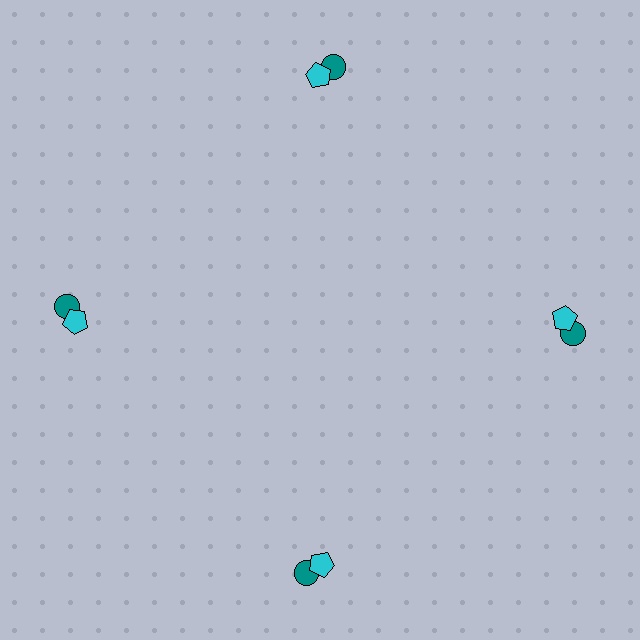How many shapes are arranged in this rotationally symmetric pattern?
There are 8 shapes, arranged in 4 groups of 2.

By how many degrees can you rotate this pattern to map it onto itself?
The pattern maps onto itself every 90 degrees of rotation.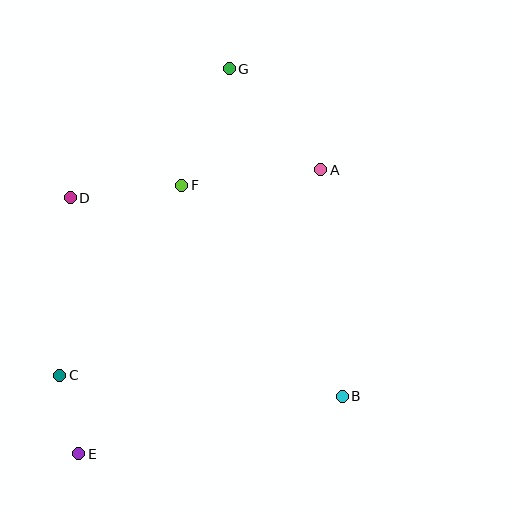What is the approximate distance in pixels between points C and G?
The distance between C and G is approximately 350 pixels.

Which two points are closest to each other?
Points C and E are closest to each other.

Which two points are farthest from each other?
Points E and G are farthest from each other.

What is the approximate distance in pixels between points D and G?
The distance between D and G is approximately 205 pixels.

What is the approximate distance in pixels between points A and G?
The distance between A and G is approximately 136 pixels.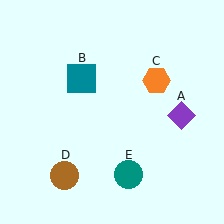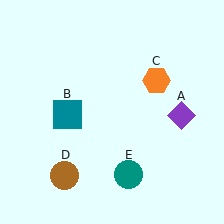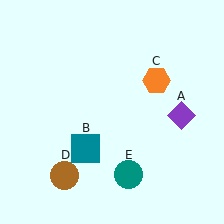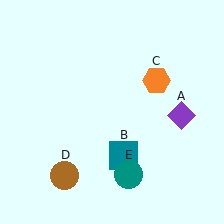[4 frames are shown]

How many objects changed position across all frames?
1 object changed position: teal square (object B).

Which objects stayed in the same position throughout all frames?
Purple diamond (object A) and orange hexagon (object C) and brown circle (object D) and teal circle (object E) remained stationary.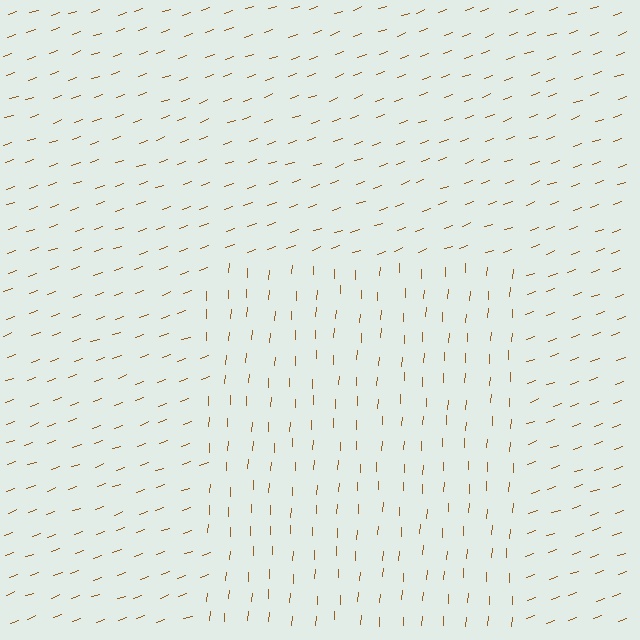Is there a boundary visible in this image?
Yes, there is a texture boundary formed by a change in line orientation.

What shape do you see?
I see a rectangle.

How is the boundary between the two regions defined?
The boundary is defined purely by a change in line orientation (approximately 68 degrees difference). All lines are the same color and thickness.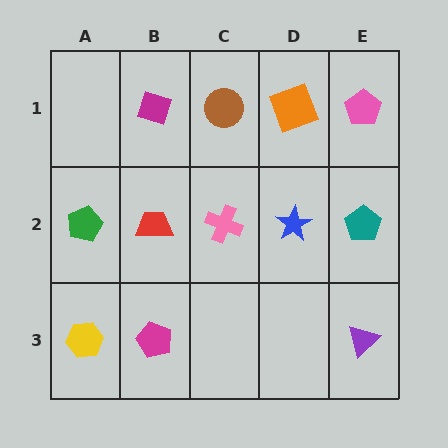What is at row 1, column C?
A brown circle.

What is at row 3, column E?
A purple triangle.